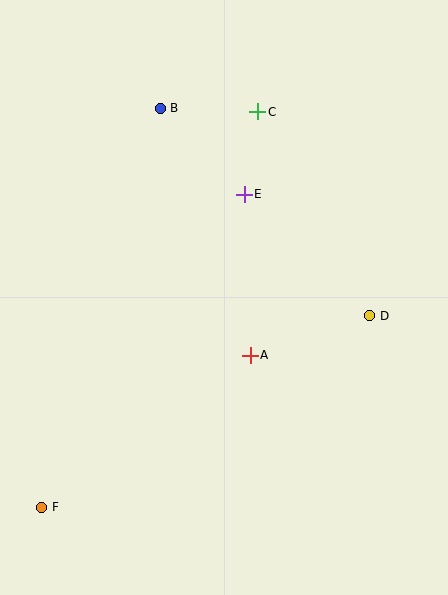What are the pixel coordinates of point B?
Point B is at (160, 108).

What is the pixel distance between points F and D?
The distance between F and D is 380 pixels.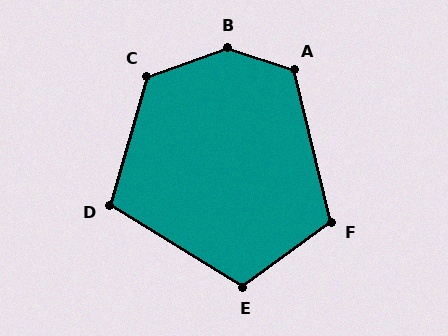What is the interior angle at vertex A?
Approximately 122 degrees (obtuse).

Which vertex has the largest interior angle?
B, at approximately 142 degrees.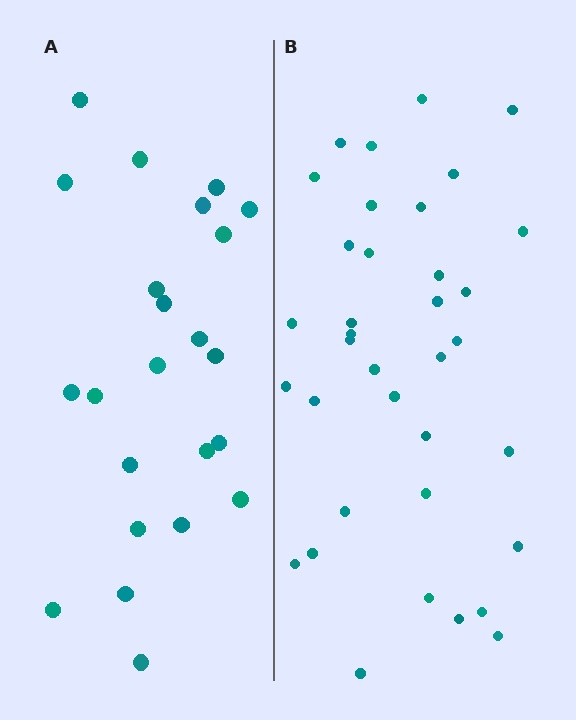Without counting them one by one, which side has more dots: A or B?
Region B (the right region) has more dots.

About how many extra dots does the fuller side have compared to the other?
Region B has approximately 15 more dots than region A.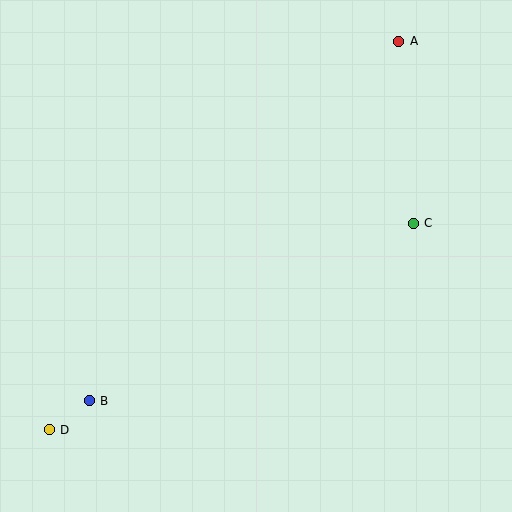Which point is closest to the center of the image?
Point C at (413, 223) is closest to the center.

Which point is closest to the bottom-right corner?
Point C is closest to the bottom-right corner.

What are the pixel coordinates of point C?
Point C is at (413, 223).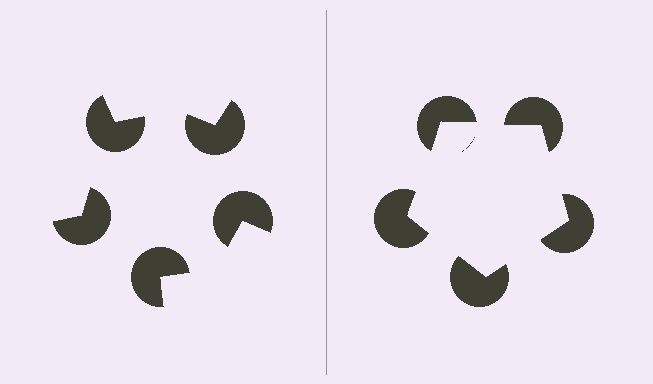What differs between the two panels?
The pac-man discs are positioned identically on both sides; only the wedge orientations differ. On the right they align to a pentagon; on the left they are misaligned.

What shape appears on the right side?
An illusory pentagon.